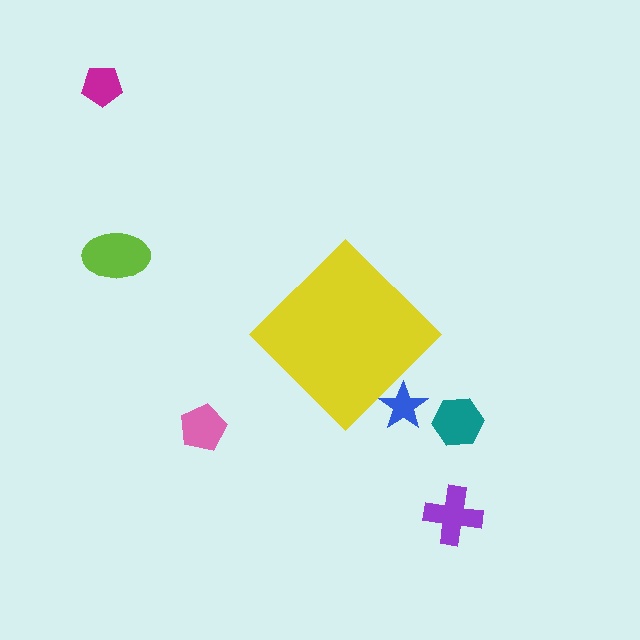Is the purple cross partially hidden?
No, the purple cross is fully visible.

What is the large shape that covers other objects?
A yellow diamond.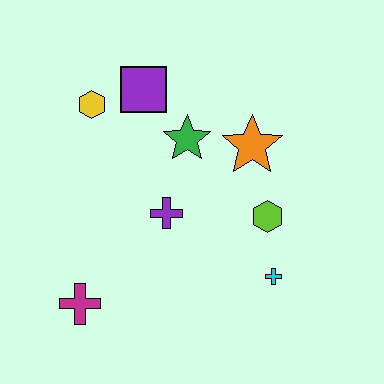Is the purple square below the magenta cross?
No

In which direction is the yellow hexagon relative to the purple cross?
The yellow hexagon is above the purple cross.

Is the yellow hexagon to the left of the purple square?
Yes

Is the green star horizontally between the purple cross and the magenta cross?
No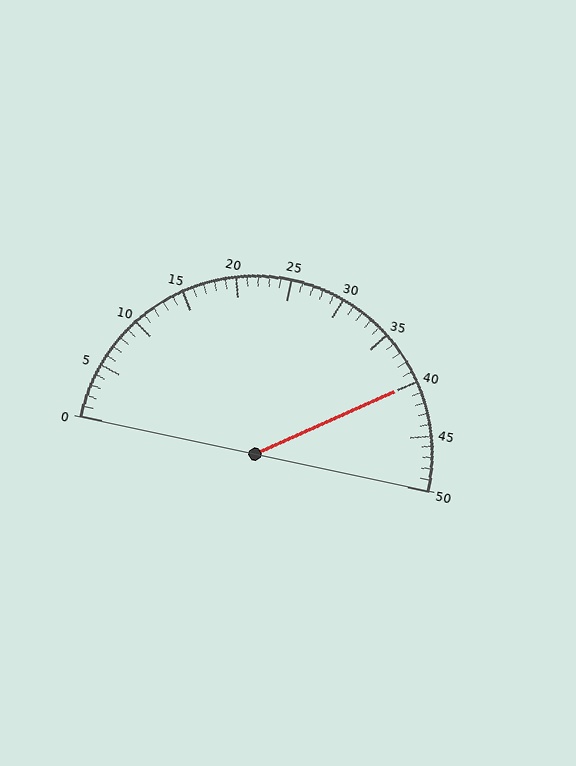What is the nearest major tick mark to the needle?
The nearest major tick mark is 40.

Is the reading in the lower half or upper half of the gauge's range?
The reading is in the upper half of the range (0 to 50).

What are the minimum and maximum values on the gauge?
The gauge ranges from 0 to 50.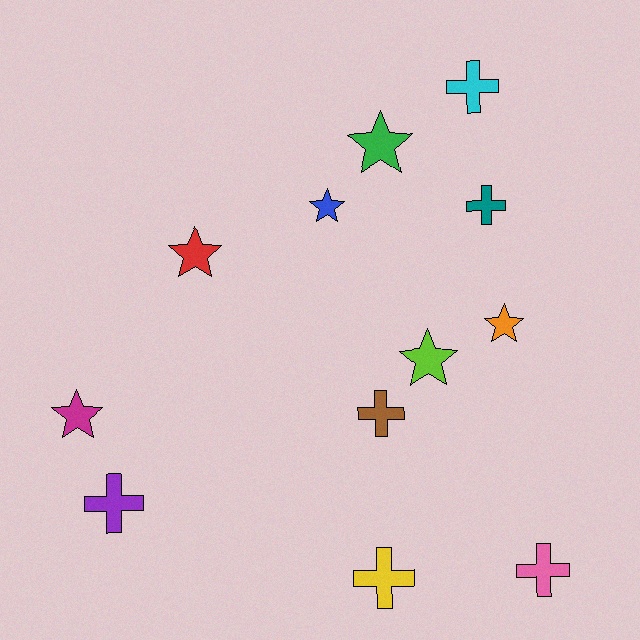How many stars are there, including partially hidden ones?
There are 6 stars.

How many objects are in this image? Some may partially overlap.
There are 12 objects.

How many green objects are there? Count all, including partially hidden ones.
There is 1 green object.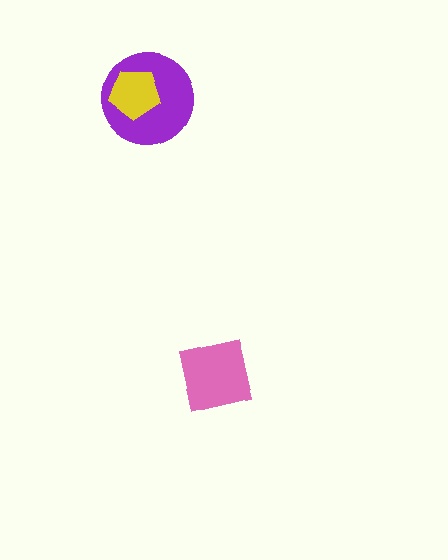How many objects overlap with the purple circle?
1 object overlaps with the purple circle.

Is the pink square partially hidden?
No, no other shape covers it.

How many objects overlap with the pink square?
0 objects overlap with the pink square.